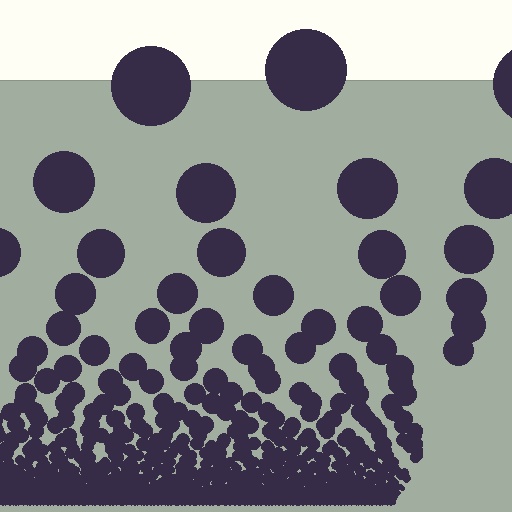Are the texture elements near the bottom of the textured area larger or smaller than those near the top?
Smaller. The gradient is inverted — elements near the bottom are smaller and denser.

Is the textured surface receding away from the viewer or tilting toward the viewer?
The surface appears to tilt toward the viewer. Texture elements get larger and sparser toward the top.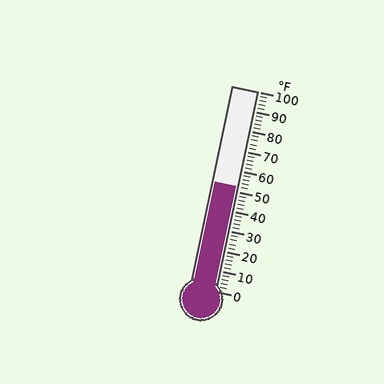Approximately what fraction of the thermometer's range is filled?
The thermometer is filled to approximately 50% of its range.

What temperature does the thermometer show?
The thermometer shows approximately 52°F.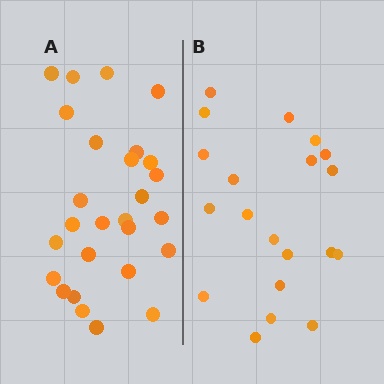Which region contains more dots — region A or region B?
Region A (the left region) has more dots.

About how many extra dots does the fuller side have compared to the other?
Region A has roughly 8 or so more dots than region B.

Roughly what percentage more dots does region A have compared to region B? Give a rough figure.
About 35% more.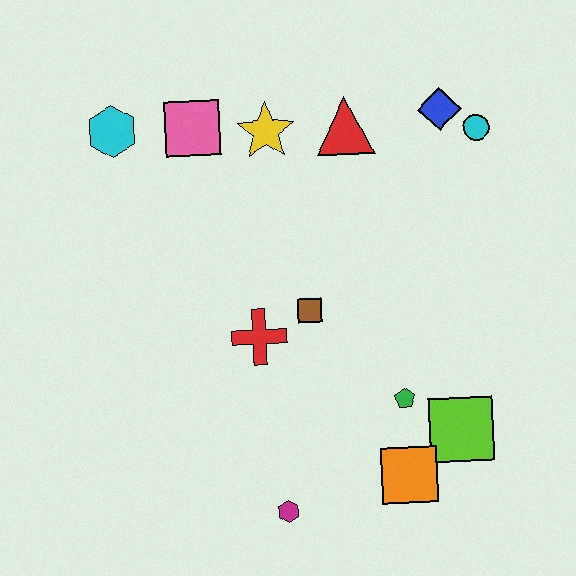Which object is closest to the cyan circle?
The blue diamond is closest to the cyan circle.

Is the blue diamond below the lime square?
No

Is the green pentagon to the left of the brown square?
No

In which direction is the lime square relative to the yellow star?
The lime square is below the yellow star.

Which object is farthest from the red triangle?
The magenta hexagon is farthest from the red triangle.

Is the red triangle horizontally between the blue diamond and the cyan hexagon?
Yes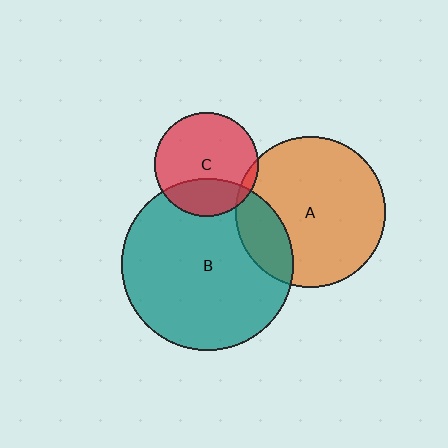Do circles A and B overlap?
Yes.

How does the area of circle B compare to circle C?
Approximately 2.7 times.